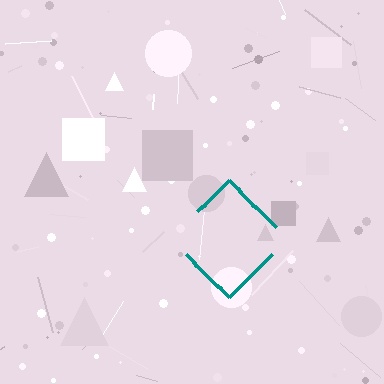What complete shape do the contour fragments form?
The contour fragments form a diamond.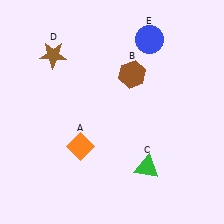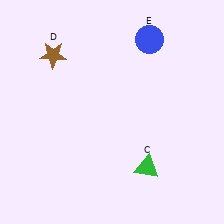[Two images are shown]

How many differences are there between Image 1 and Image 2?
There are 2 differences between the two images.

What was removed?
The brown hexagon (B), the orange diamond (A) were removed in Image 2.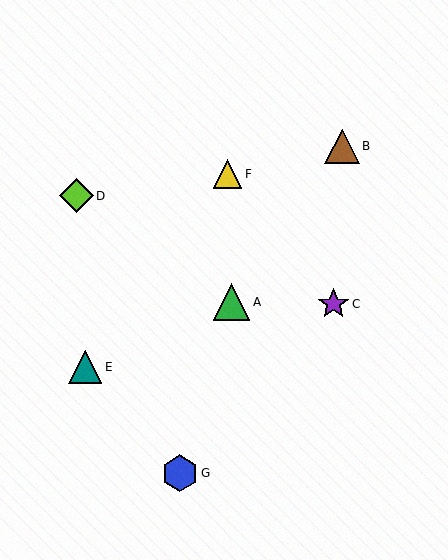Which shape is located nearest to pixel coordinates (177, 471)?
The blue hexagon (labeled G) at (180, 473) is nearest to that location.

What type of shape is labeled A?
Shape A is a green triangle.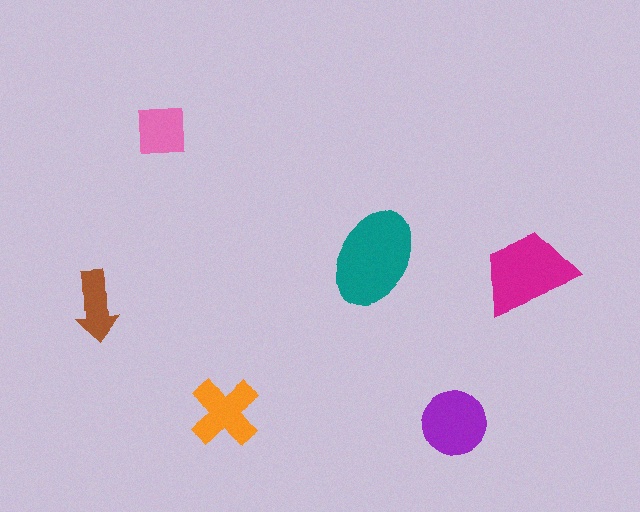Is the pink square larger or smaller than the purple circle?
Smaller.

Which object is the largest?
The teal ellipse.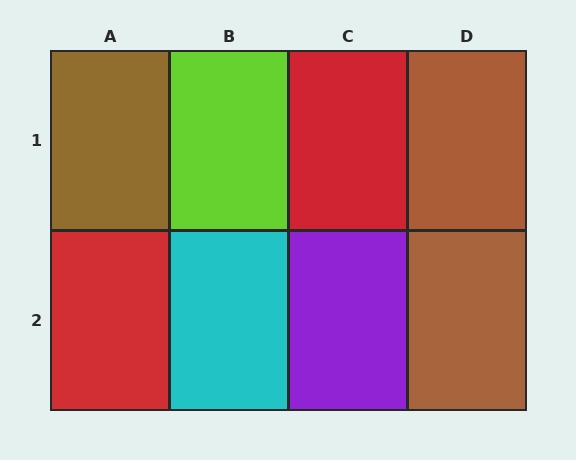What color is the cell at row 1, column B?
Lime.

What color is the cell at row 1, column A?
Brown.